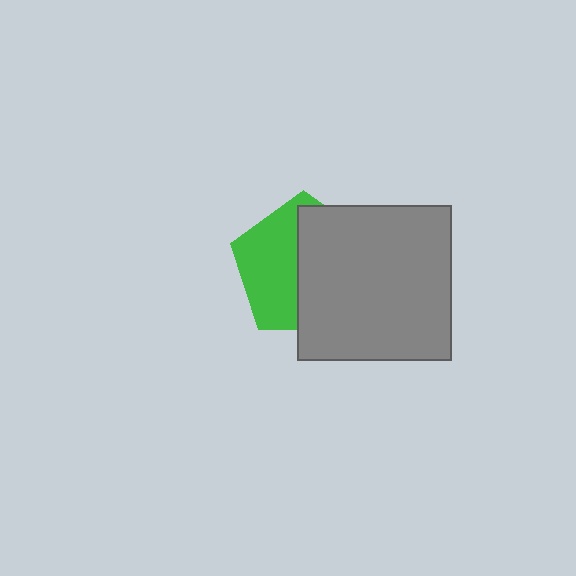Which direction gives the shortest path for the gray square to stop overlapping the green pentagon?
Moving right gives the shortest separation.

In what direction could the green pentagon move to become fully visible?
The green pentagon could move left. That would shift it out from behind the gray square entirely.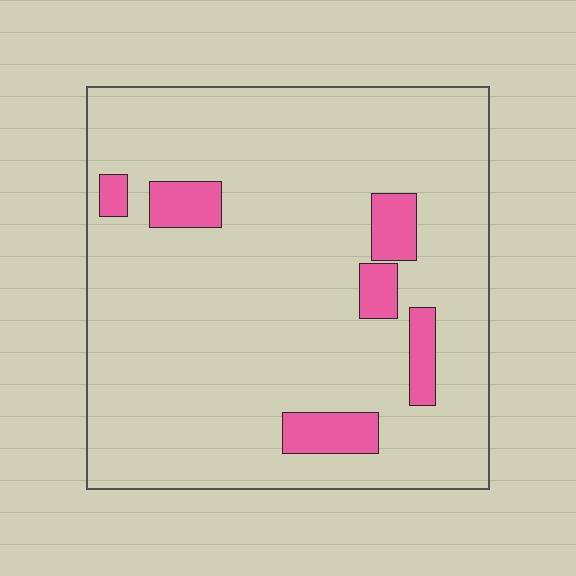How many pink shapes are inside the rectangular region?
6.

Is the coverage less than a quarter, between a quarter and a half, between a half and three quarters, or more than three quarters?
Less than a quarter.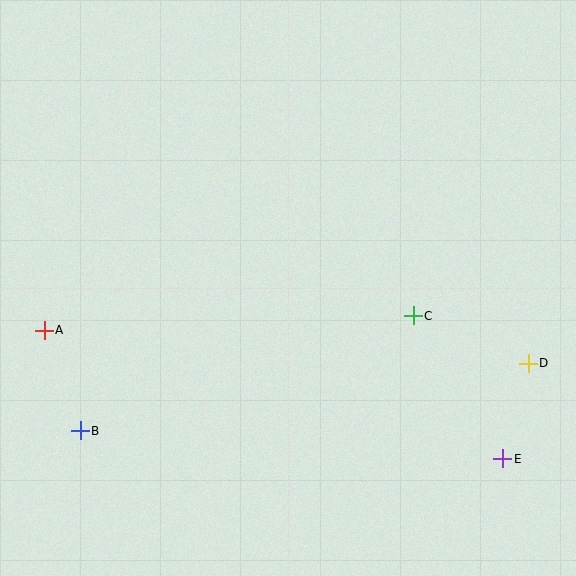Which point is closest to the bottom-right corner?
Point E is closest to the bottom-right corner.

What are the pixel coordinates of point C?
Point C is at (413, 316).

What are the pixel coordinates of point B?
Point B is at (80, 431).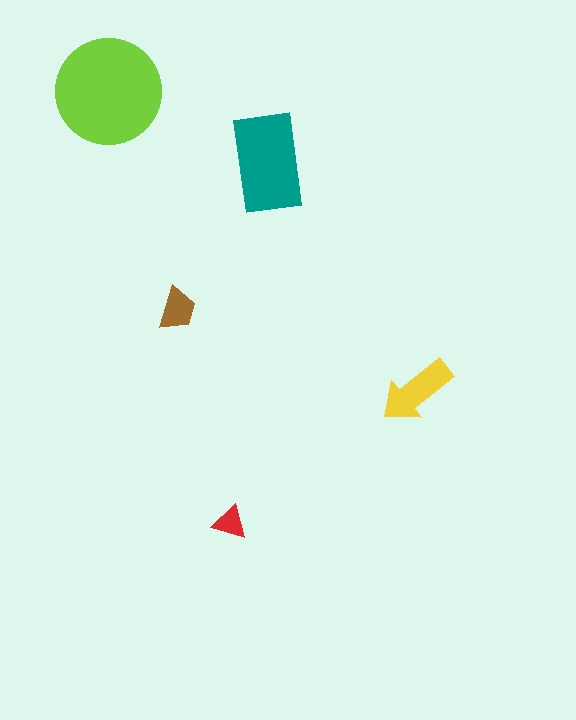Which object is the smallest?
The red triangle.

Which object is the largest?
The lime circle.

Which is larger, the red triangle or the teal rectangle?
The teal rectangle.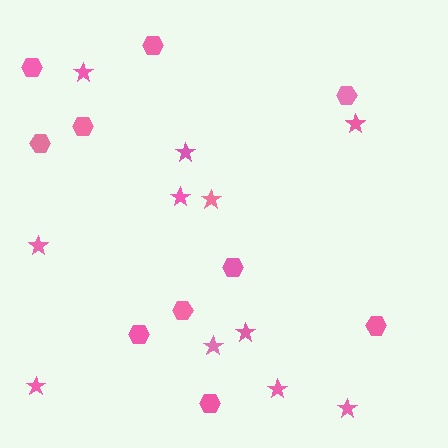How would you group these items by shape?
There are 2 groups: one group of hexagons (10) and one group of stars (11).